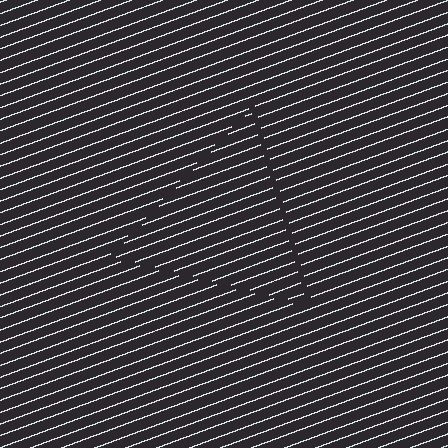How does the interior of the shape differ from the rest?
The interior of the shape contains the same grating, shifted by half a period — the contour is defined by the phase discontinuity where line-ends from the inner and outer gratings abut.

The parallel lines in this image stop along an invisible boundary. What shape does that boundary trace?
An illusory triangle. The interior of the shape contains the same grating, shifted by half a period — the contour is defined by the phase discontinuity where line-ends from the inner and outer gratings abut.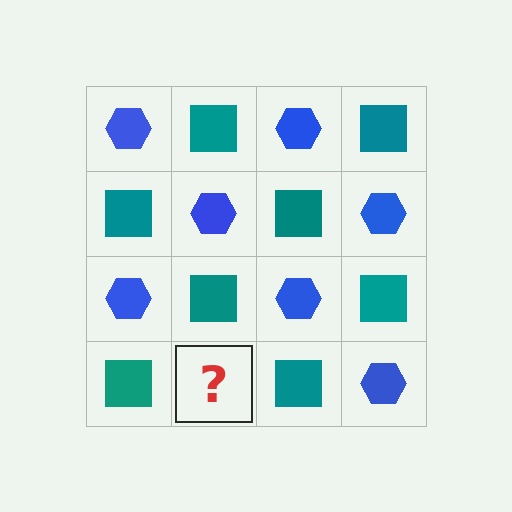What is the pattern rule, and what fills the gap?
The rule is that it alternates blue hexagon and teal square in a checkerboard pattern. The gap should be filled with a blue hexagon.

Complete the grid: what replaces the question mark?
The question mark should be replaced with a blue hexagon.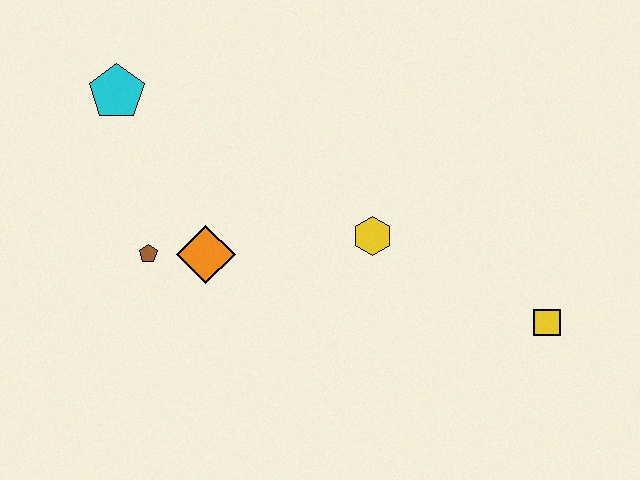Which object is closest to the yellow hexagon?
The orange diamond is closest to the yellow hexagon.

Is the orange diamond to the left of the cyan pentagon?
No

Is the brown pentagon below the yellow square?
No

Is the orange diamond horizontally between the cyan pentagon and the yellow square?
Yes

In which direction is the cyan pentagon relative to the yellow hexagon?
The cyan pentagon is to the left of the yellow hexagon.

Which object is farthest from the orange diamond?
The yellow square is farthest from the orange diamond.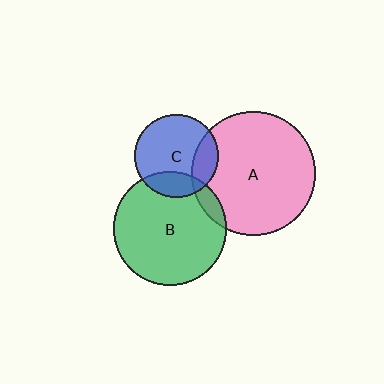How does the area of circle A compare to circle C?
Approximately 2.2 times.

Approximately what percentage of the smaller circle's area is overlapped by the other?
Approximately 20%.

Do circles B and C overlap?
Yes.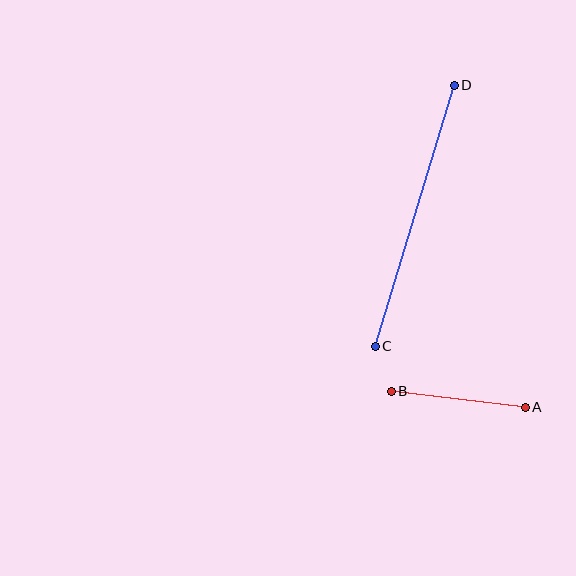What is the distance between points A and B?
The distance is approximately 134 pixels.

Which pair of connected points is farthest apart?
Points C and D are farthest apart.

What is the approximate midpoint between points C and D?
The midpoint is at approximately (415, 216) pixels.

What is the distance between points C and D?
The distance is approximately 273 pixels.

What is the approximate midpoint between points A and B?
The midpoint is at approximately (458, 399) pixels.